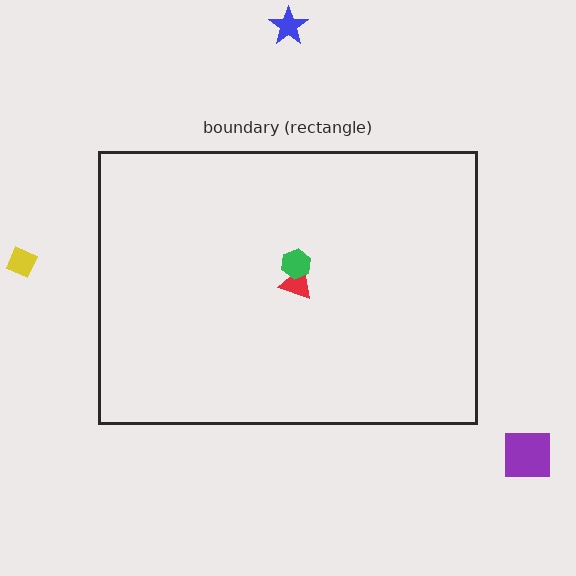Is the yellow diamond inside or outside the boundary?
Outside.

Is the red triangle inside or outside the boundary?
Inside.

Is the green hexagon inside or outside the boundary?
Inside.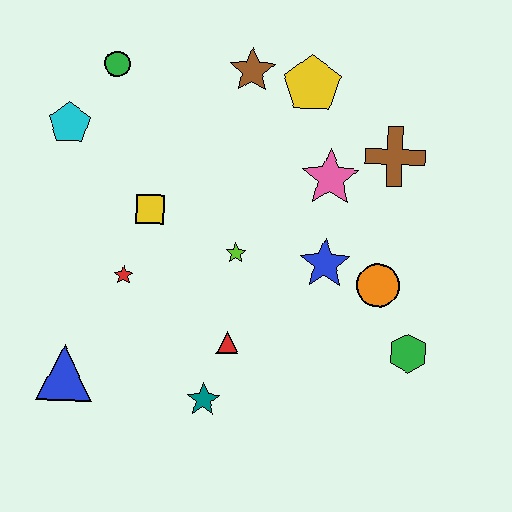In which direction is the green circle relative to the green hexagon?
The green circle is to the left of the green hexagon.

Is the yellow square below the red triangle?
No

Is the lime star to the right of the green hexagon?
No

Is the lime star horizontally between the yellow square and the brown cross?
Yes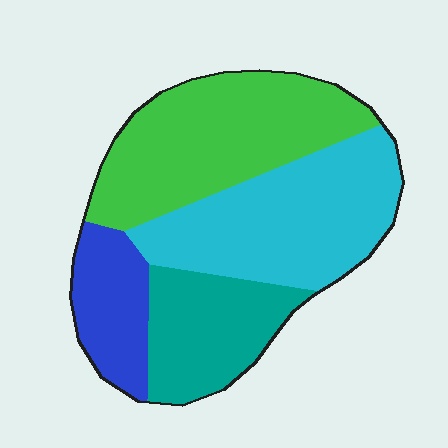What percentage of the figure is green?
Green covers roughly 35% of the figure.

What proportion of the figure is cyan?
Cyan covers roughly 35% of the figure.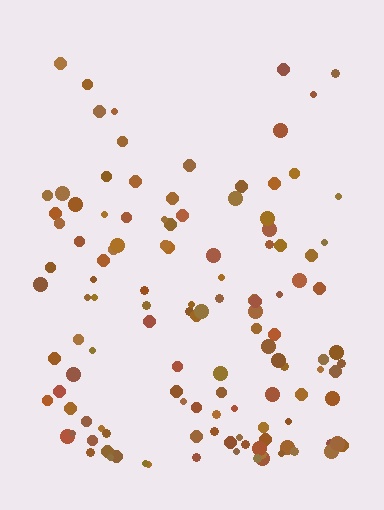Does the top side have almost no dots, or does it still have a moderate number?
Still a moderate number, just noticeably fewer than the bottom.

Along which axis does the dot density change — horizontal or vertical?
Vertical.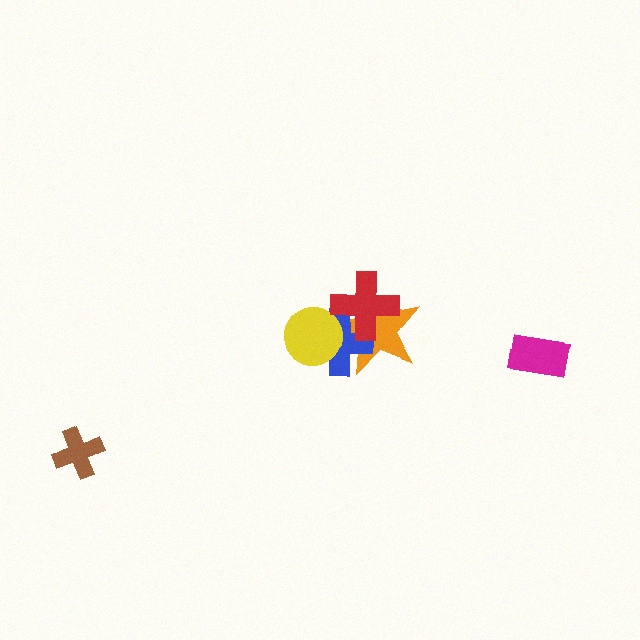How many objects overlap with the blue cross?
3 objects overlap with the blue cross.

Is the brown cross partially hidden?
No, no other shape covers it.